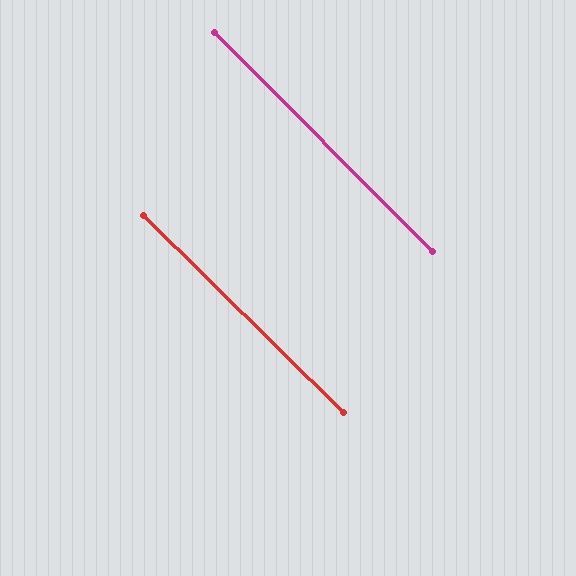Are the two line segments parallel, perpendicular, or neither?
Parallel — their directions differ by only 0.6°.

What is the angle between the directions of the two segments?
Approximately 1 degree.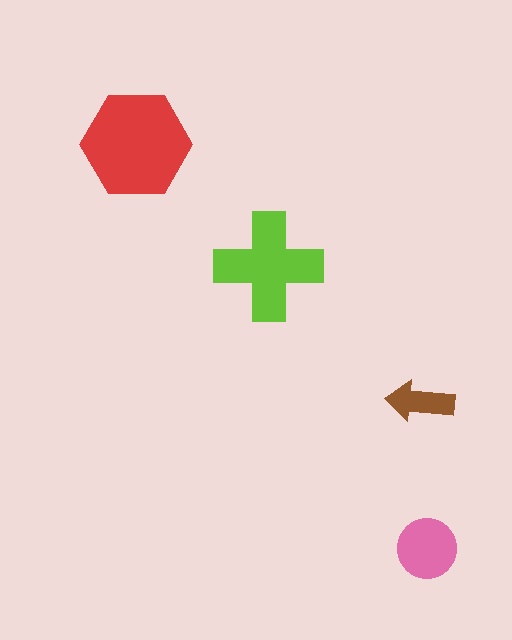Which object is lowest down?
The pink circle is bottommost.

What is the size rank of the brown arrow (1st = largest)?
4th.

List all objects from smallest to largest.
The brown arrow, the pink circle, the lime cross, the red hexagon.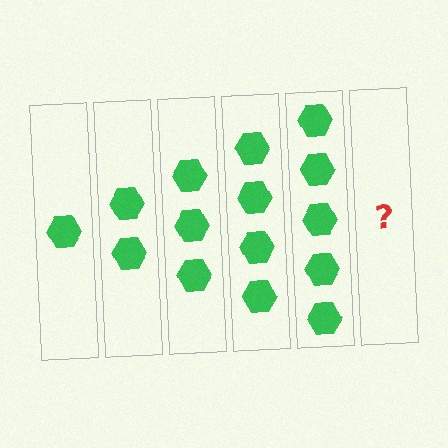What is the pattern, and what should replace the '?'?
The pattern is that each step adds one more hexagon. The '?' should be 6 hexagons.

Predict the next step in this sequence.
The next step is 6 hexagons.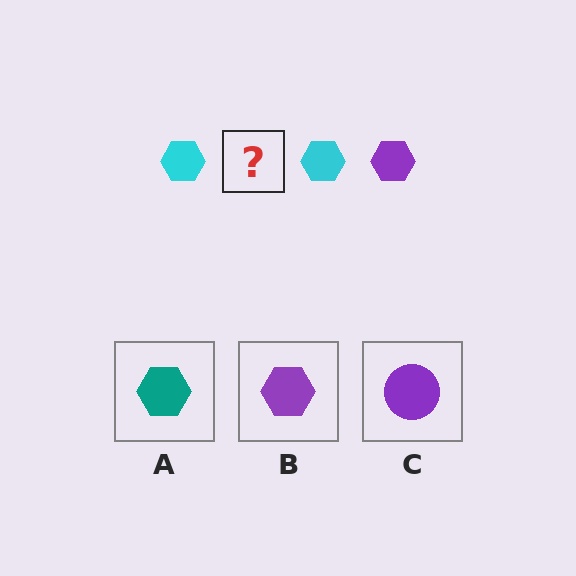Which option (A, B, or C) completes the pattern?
B.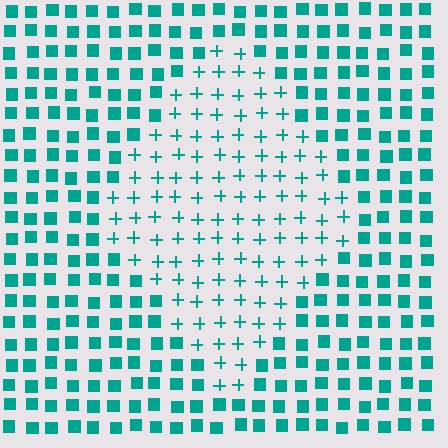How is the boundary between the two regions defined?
The boundary is defined by a change in element shape: plus signs inside vs. squares outside. All elements share the same color and spacing.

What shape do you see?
I see a diamond.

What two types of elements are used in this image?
The image uses plus signs inside the diamond region and squares outside it.